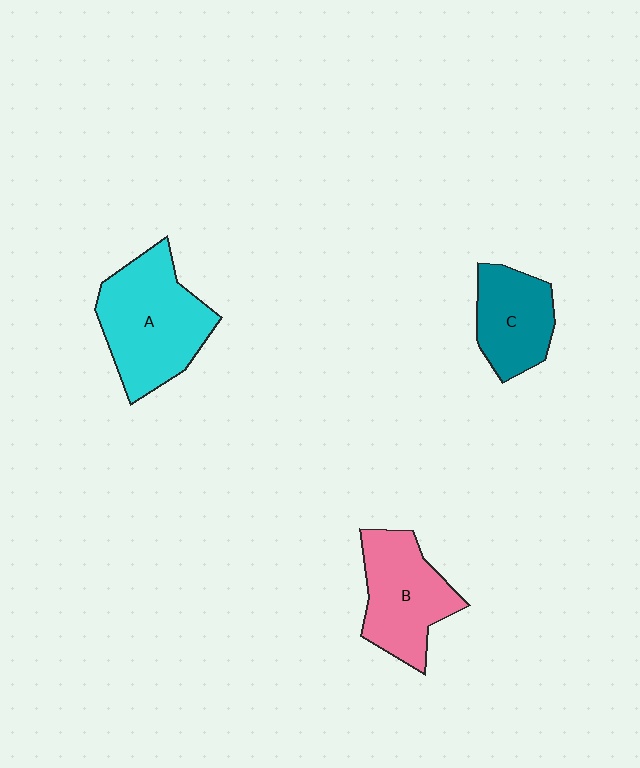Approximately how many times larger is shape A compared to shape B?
Approximately 1.3 times.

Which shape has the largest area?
Shape A (cyan).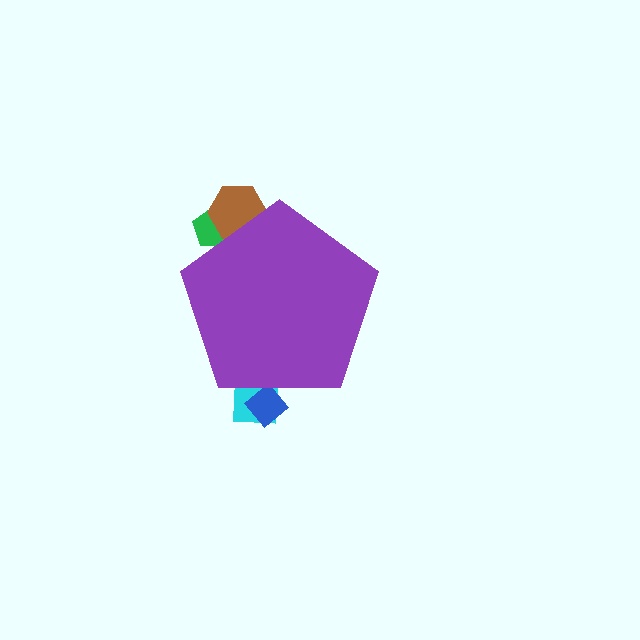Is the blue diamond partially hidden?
Yes, the blue diamond is partially hidden behind the purple pentagon.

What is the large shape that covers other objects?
A purple pentagon.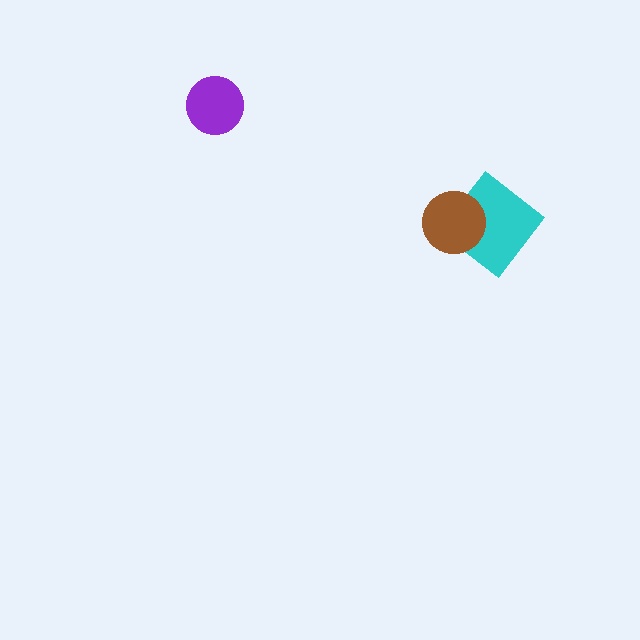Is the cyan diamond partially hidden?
Yes, it is partially covered by another shape.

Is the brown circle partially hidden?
No, no other shape covers it.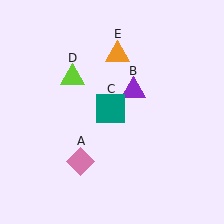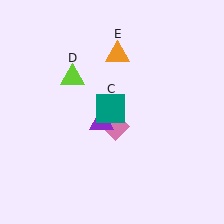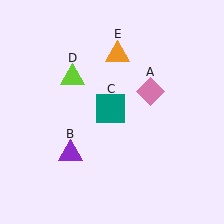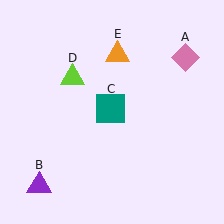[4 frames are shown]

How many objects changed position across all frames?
2 objects changed position: pink diamond (object A), purple triangle (object B).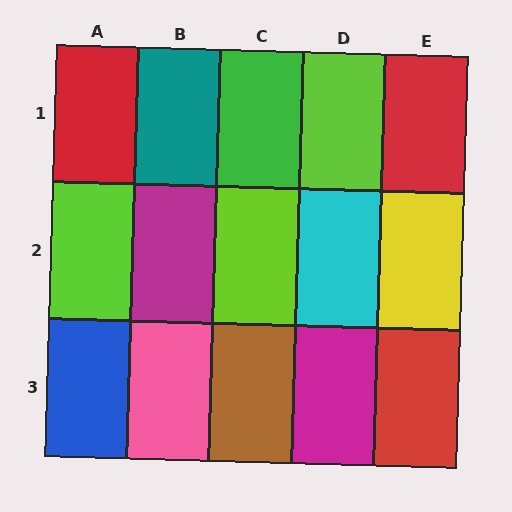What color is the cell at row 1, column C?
Green.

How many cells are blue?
1 cell is blue.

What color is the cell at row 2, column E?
Yellow.